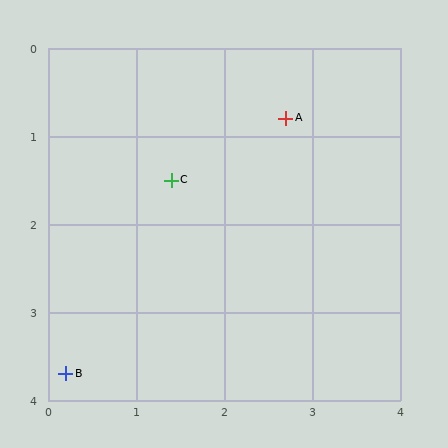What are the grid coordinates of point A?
Point A is at approximately (2.7, 0.8).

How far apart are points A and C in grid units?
Points A and C are about 1.5 grid units apart.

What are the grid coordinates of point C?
Point C is at approximately (1.4, 1.5).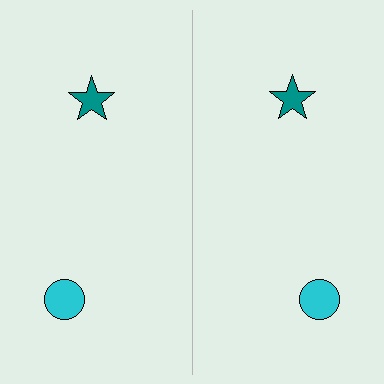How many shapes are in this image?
There are 4 shapes in this image.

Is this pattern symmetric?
Yes, this pattern has bilateral (reflection) symmetry.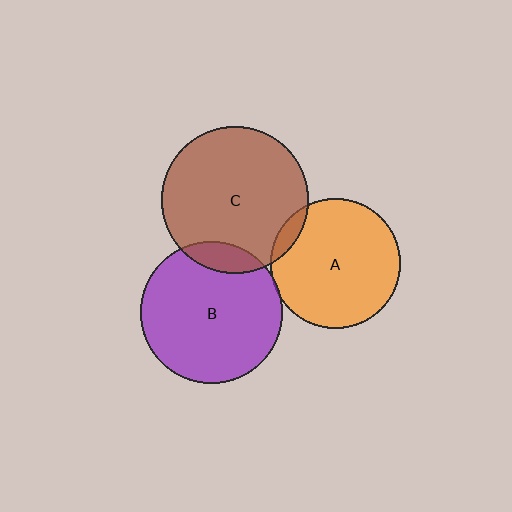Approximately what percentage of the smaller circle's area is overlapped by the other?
Approximately 5%.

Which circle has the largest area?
Circle C (brown).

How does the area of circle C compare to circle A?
Approximately 1.3 times.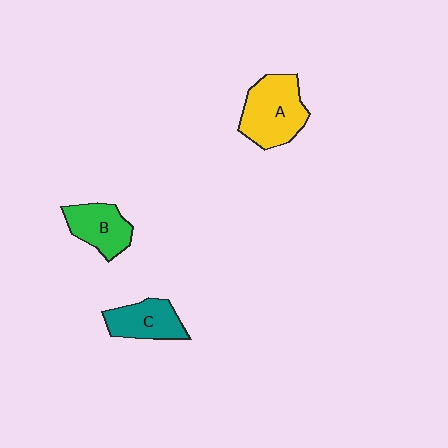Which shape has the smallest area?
Shape C (teal).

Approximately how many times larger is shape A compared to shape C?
Approximately 1.5 times.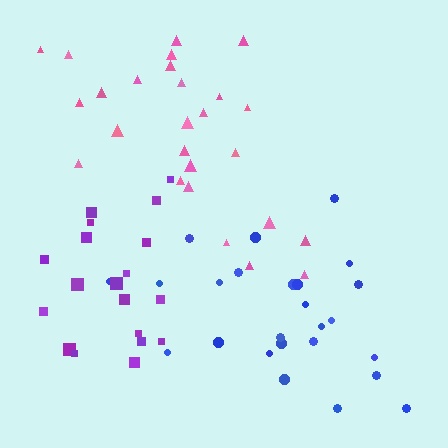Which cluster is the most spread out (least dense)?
Pink.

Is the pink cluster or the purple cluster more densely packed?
Purple.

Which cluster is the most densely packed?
Purple.